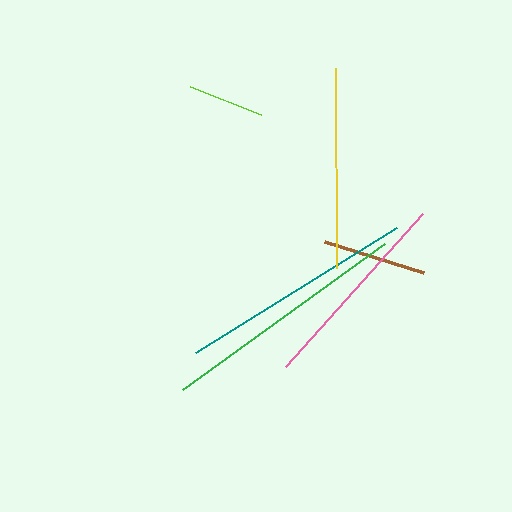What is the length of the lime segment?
The lime segment is approximately 76 pixels long.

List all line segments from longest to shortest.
From longest to shortest: green, teal, pink, yellow, brown, lime.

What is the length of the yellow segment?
The yellow segment is approximately 200 pixels long.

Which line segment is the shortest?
The lime line is the shortest at approximately 76 pixels.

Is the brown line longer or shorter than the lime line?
The brown line is longer than the lime line.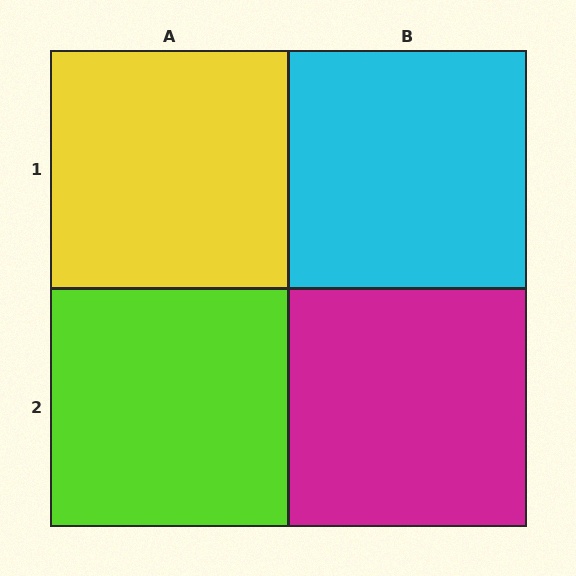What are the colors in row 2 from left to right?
Lime, magenta.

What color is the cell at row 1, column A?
Yellow.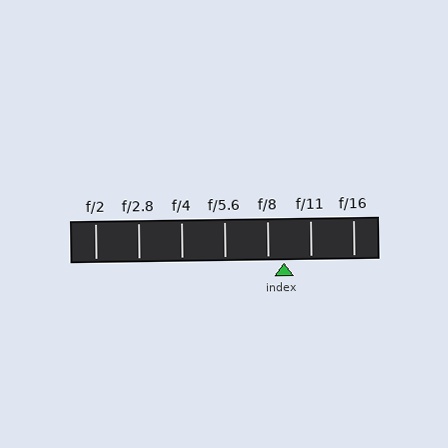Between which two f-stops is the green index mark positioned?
The index mark is between f/8 and f/11.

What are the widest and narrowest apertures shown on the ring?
The widest aperture shown is f/2 and the narrowest is f/16.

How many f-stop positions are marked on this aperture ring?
There are 7 f-stop positions marked.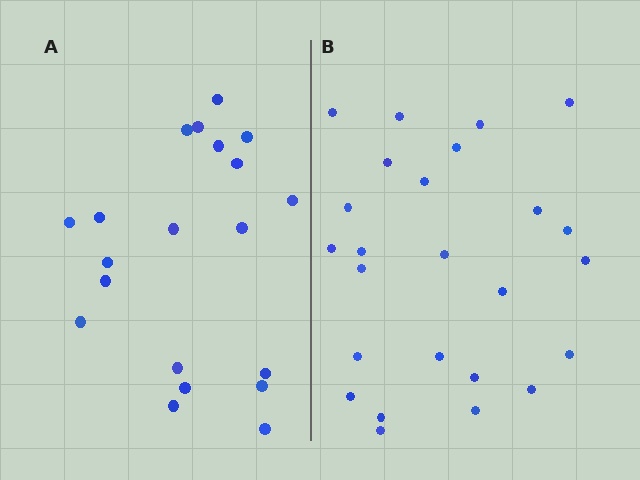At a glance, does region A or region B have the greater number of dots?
Region B (the right region) has more dots.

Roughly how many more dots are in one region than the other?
Region B has about 5 more dots than region A.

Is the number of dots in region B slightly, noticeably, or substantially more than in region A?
Region B has noticeably more, but not dramatically so. The ratio is roughly 1.2 to 1.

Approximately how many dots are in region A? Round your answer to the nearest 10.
About 20 dots.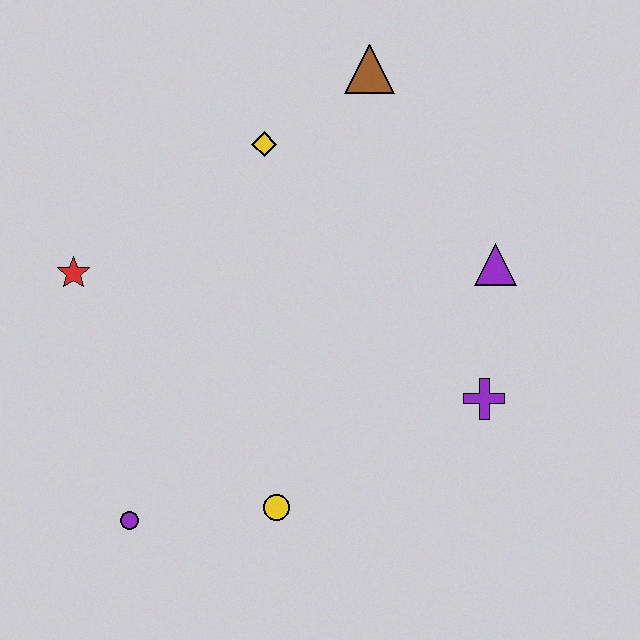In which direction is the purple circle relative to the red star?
The purple circle is below the red star.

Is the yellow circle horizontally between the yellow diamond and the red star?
No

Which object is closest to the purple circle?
The yellow circle is closest to the purple circle.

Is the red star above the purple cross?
Yes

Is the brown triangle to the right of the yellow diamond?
Yes